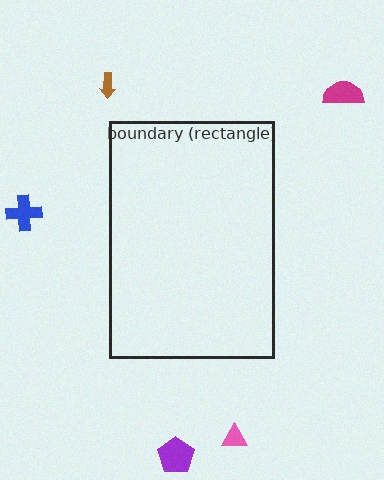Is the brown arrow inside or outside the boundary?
Outside.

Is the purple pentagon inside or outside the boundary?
Outside.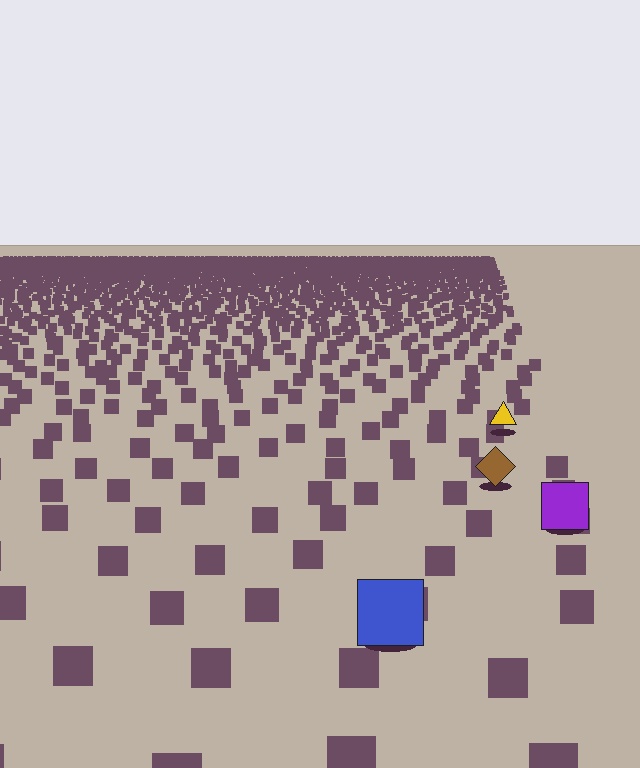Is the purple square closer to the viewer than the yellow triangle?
Yes. The purple square is closer — you can tell from the texture gradient: the ground texture is coarser near it.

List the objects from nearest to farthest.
From nearest to farthest: the blue square, the purple square, the brown diamond, the yellow triangle.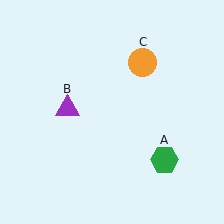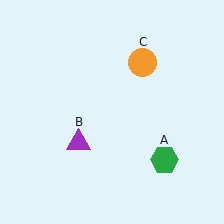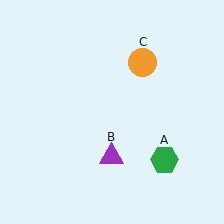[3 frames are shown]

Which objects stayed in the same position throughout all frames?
Green hexagon (object A) and orange circle (object C) remained stationary.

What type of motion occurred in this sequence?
The purple triangle (object B) rotated counterclockwise around the center of the scene.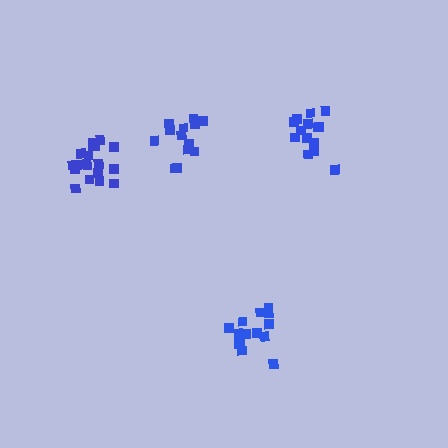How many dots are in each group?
Group 1: 15 dots, Group 2: 14 dots, Group 3: 15 dots, Group 4: 19 dots (63 total).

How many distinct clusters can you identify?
There are 4 distinct clusters.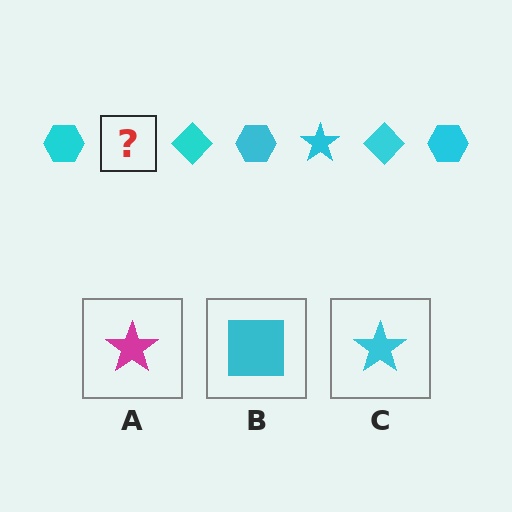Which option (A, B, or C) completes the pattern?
C.